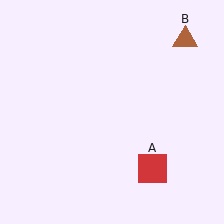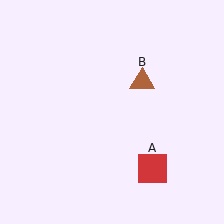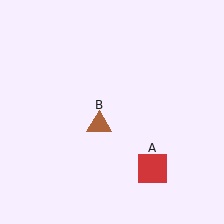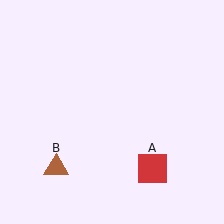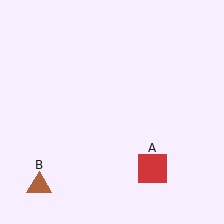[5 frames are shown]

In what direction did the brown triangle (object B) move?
The brown triangle (object B) moved down and to the left.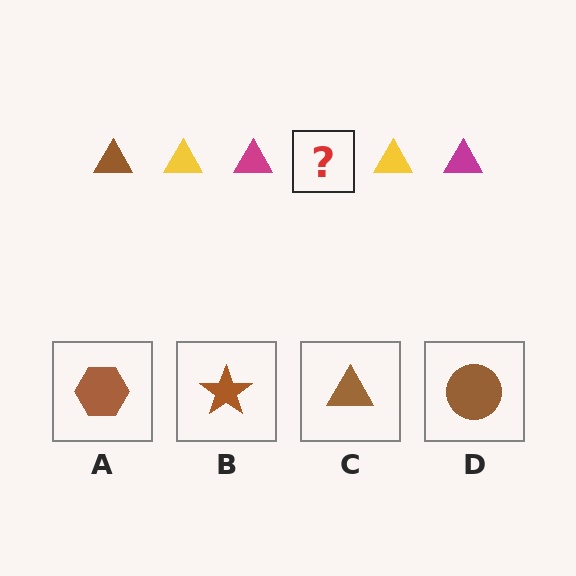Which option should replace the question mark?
Option C.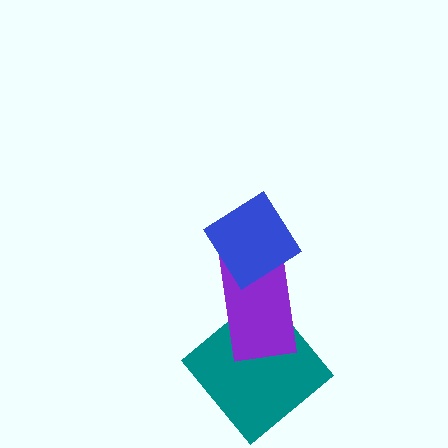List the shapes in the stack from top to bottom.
From top to bottom: the blue diamond, the purple rectangle, the teal diamond.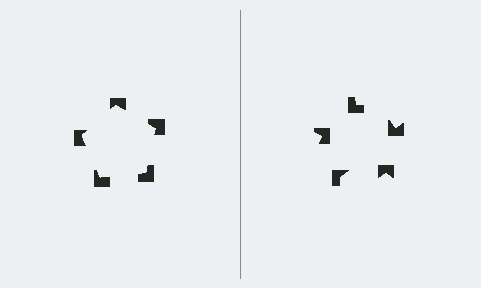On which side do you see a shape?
An illusory pentagon appears on the left side. On the right side the wedge cuts are rotated, so no coherent shape forms.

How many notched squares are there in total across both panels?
10 — 5 on each side.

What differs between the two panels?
The notched squares are positioned identically on both sides; only the wedge orientations differ. On the left they align to a pentagon; on the right they are misaligned.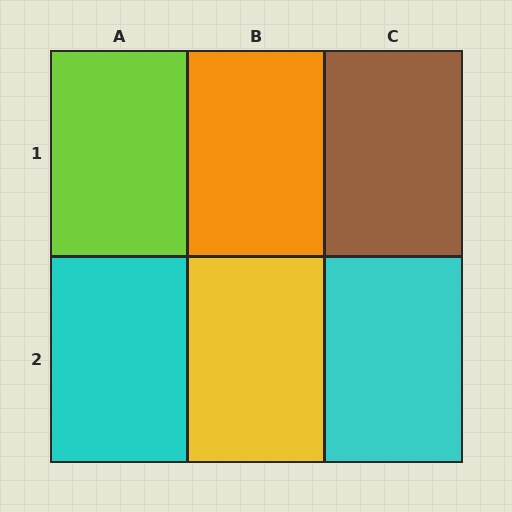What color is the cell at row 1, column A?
Lime.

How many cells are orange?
1 cell is orange.